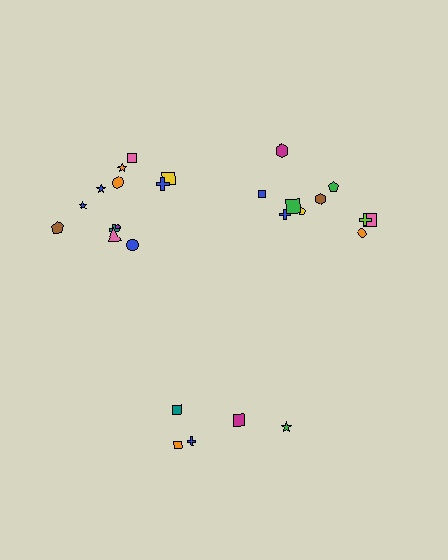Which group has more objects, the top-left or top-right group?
The top-left group.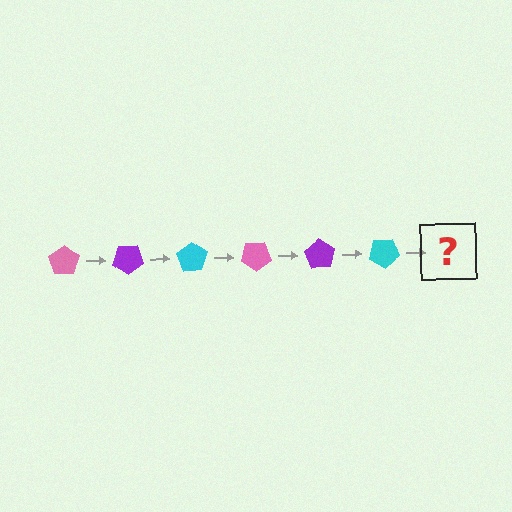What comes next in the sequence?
The next element should be a pink pentagon, rotated 210 degrees from the start.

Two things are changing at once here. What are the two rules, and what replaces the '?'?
The two rules are that it rotates 35 degrees each step and the color cycles through pink, purple, and cyan. The '?' should be a pink pentagon, rotated 210 degrees from the start.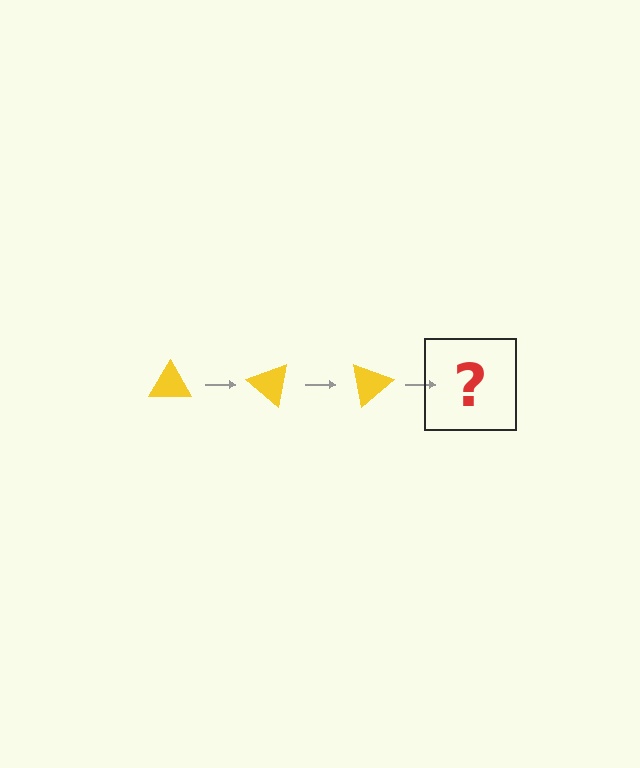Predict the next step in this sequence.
The next step is a yellow triangle rotated 120 degrees.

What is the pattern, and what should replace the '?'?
The pattern is that the triangle rotates 40 degrees each step. The '?' should be a yellow triangle rotated 120 degrees.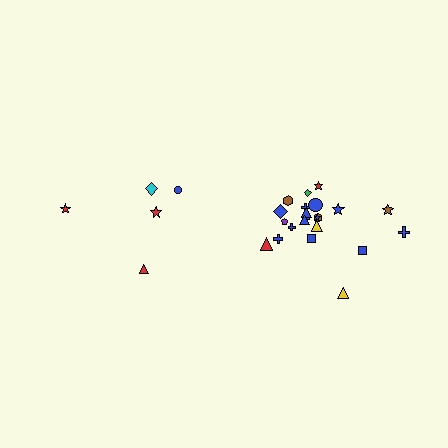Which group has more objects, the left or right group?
The right group.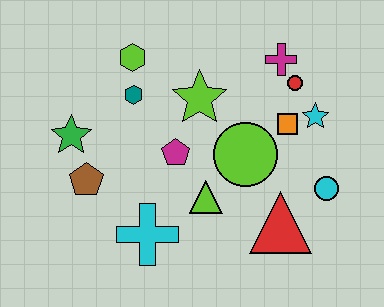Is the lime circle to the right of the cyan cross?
Yes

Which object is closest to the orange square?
The cyan star is closest to the orange square.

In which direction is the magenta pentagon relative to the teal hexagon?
The magenta pentagon is below the teal hexagon.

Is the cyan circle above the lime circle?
No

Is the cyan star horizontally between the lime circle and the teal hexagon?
No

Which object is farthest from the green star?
The cyan circle is farthest from the green star.